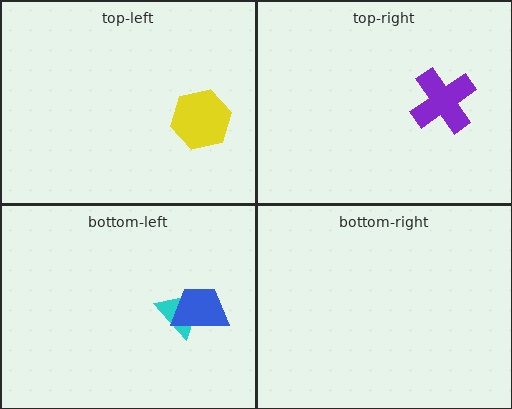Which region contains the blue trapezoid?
The bottom-left region.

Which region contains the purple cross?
The top-right region.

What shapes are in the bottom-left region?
The cyan triangle, the blue trapezoid.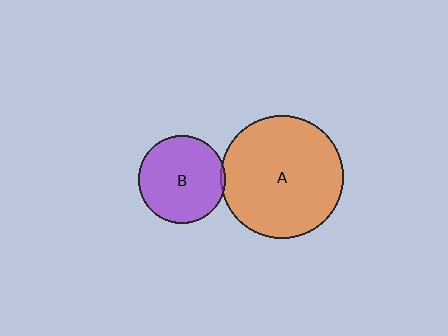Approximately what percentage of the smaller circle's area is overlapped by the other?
Approximately 5%.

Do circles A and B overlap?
Yes.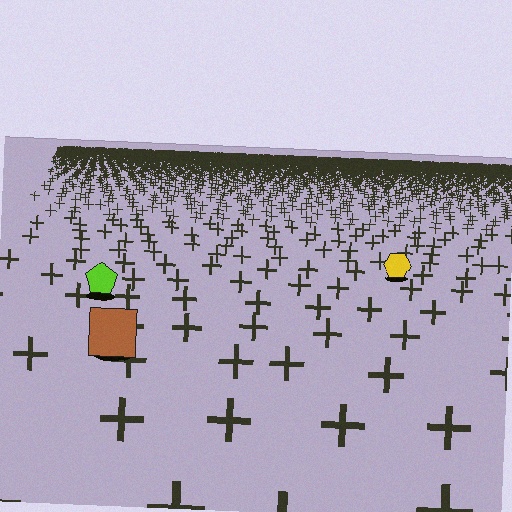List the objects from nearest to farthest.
From nearest to farthest: the brown square, the lime pentagon, the yellow hexagon.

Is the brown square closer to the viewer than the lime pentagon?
Yes. The brown square is closer — you can tell from the texture gradient: the ground texture is coarser near it.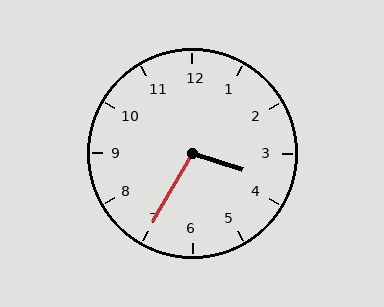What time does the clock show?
3:35.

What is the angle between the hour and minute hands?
Approximately 102 degrees.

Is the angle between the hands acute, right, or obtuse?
It is obtuse.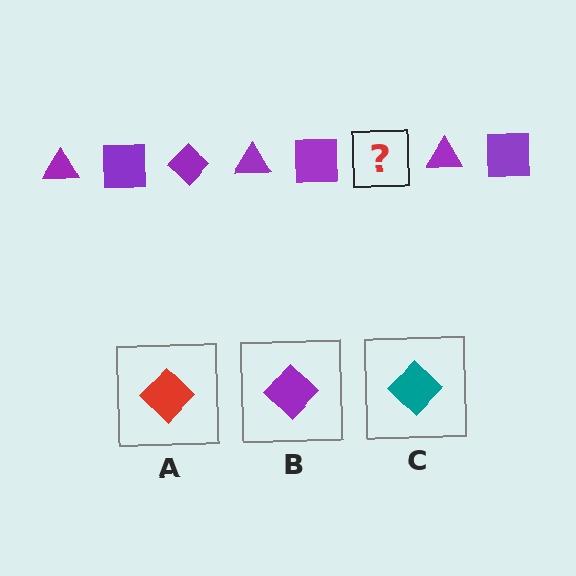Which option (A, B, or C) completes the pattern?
B.